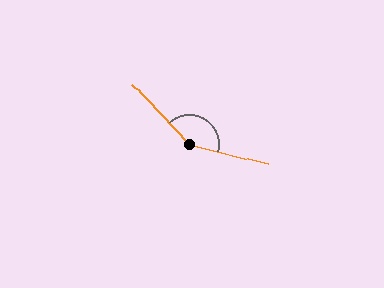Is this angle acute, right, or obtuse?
It is obtuse.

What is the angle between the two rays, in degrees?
Approximately 147 degrees.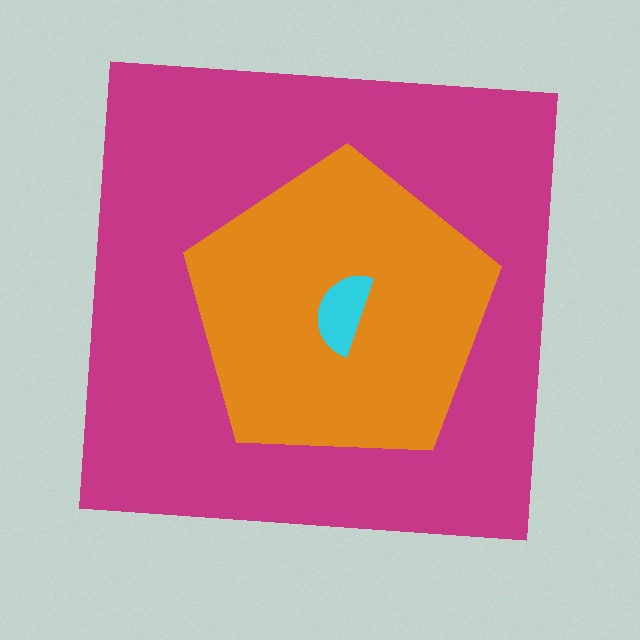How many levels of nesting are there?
3.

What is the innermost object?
The cyan semicircle.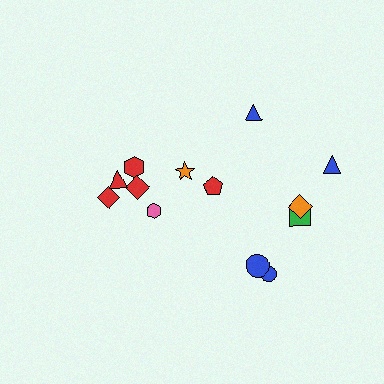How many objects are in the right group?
There are 8 objects.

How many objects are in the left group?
There are 5 objects.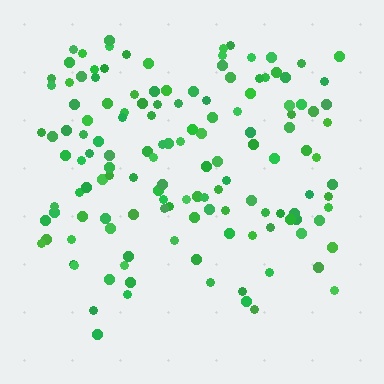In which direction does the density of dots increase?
From bottom to top, with the top side densest.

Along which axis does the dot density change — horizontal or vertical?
Vertical.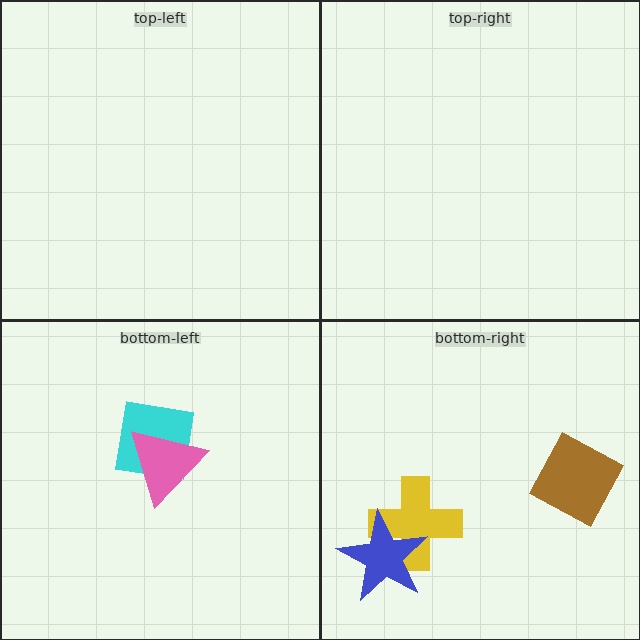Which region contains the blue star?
The bottom-right region.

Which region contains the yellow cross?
The bottom-right region.